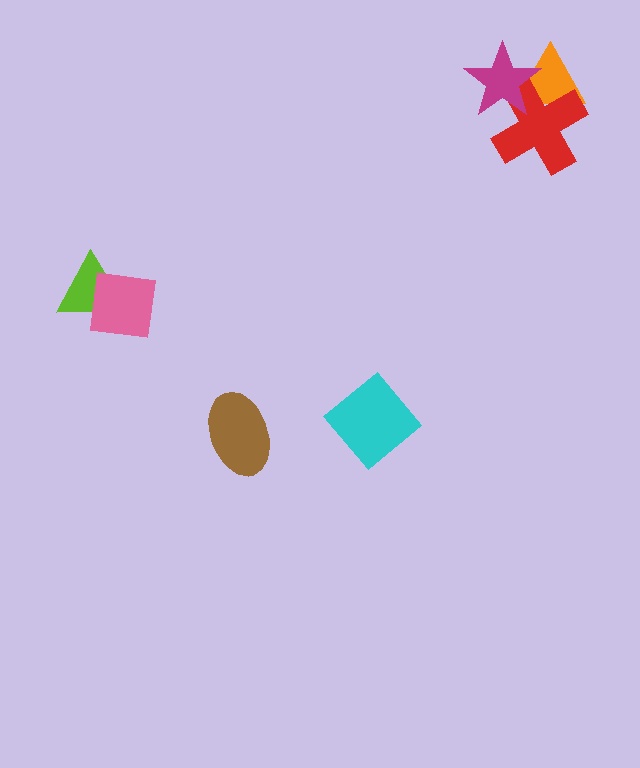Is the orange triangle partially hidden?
Yes, it is partially covered by another shape.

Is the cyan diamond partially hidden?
No, no other shape covers it.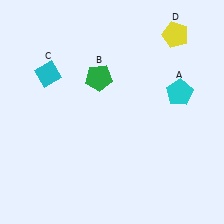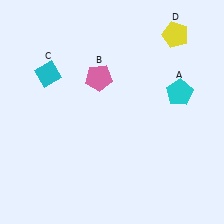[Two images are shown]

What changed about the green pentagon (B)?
In Image 1, B is green. In Image 2, it changed to pink.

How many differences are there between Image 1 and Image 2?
There is 1 difference between the two images.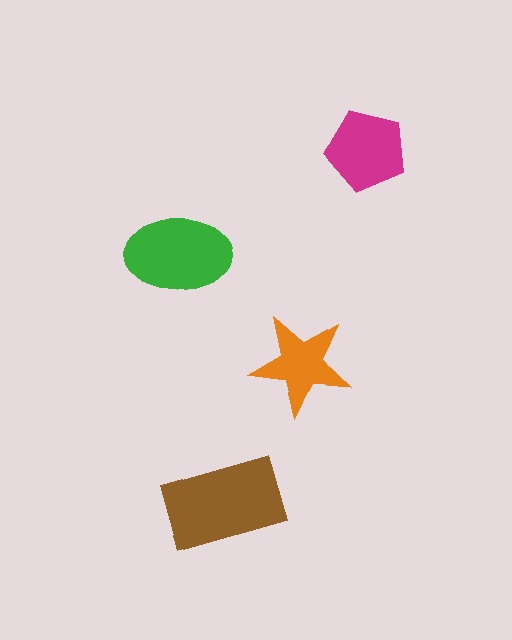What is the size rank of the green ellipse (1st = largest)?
2nd.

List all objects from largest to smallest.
The brown rectangle, the green ellipse, the magenta pentagon, the orange star.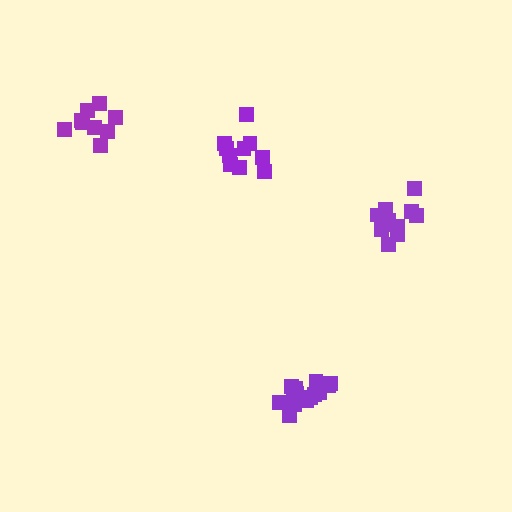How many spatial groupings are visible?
There are 4 spatial groupings.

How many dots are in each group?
Group 1: 14 dots, Group 2: 12 dots, Group 3: 9 dots, Group 4: 10 dots (45 total).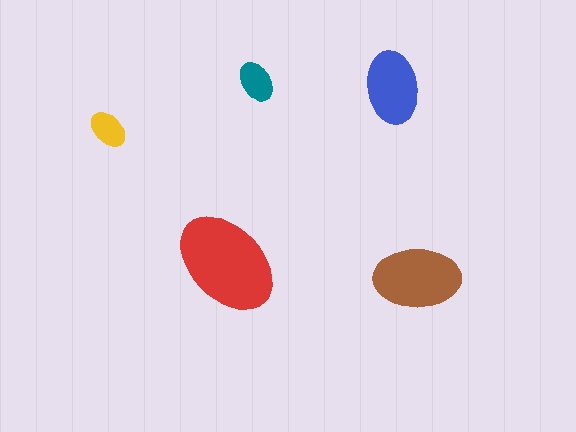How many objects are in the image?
There are 5 objects in the image.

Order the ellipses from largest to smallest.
the red one, the brown one, the blue one, the teal one, the yellow one.